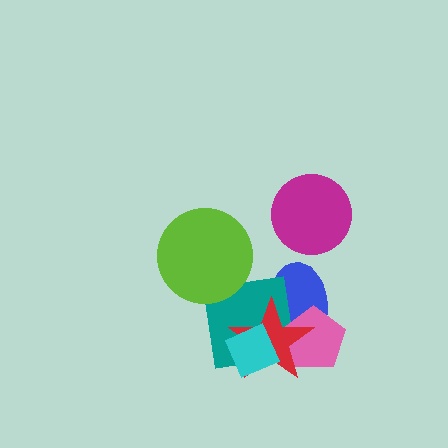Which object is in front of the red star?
The cyan diamond is in front of the red star.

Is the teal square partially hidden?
Yes, it is partially covered by another shape.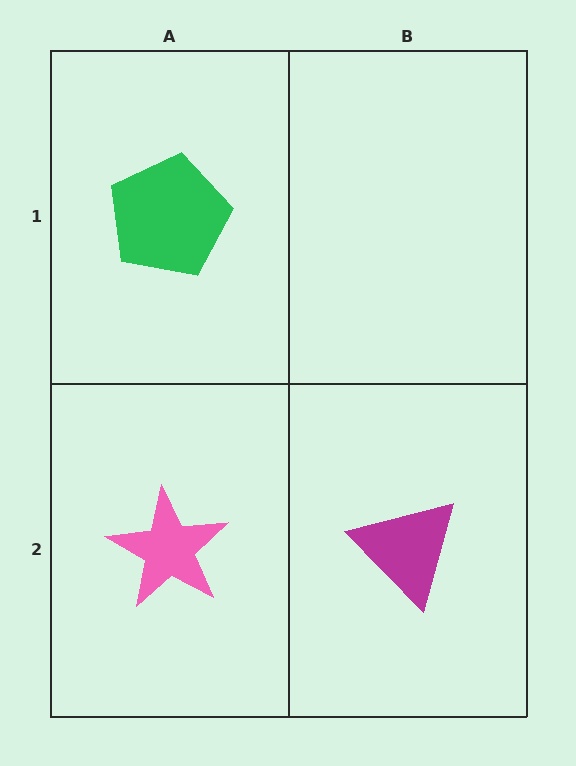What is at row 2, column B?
A magenta triangle.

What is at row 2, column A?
A pink star.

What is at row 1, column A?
A green pentagon.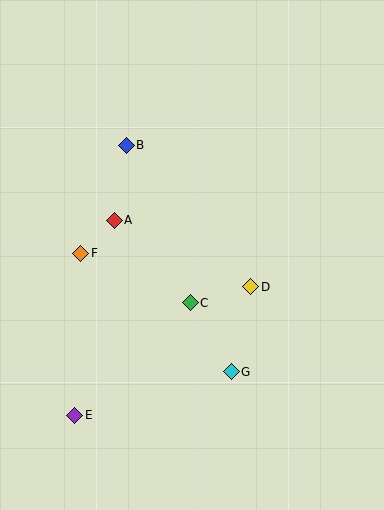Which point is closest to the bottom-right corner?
Point G is closest to the bottom-right corner.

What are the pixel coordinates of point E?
Point E is at (75, 415).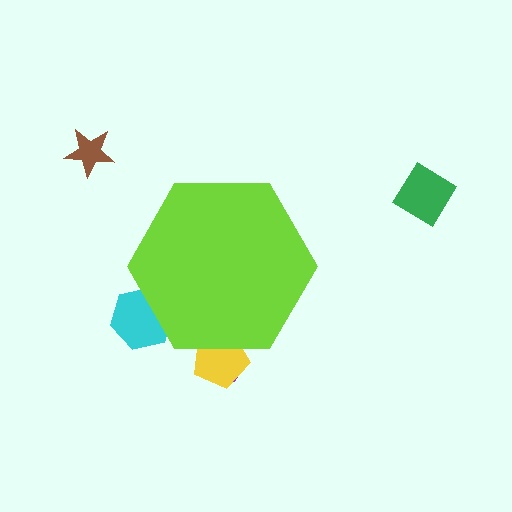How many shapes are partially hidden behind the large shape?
3 shapes are partially hidden.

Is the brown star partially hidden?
No, the brown star is fully visible.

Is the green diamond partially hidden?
No, the green diamond is fully visible.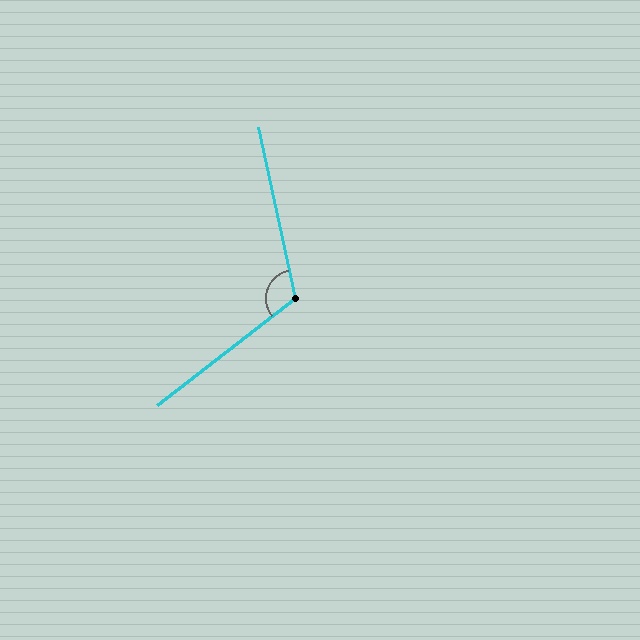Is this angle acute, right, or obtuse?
It is obtuse.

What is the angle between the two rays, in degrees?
Approximately 116 degrees.